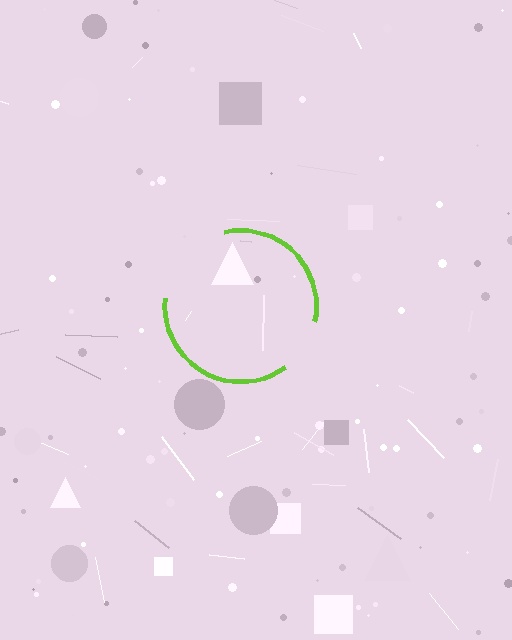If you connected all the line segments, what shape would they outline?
They would outline a circle.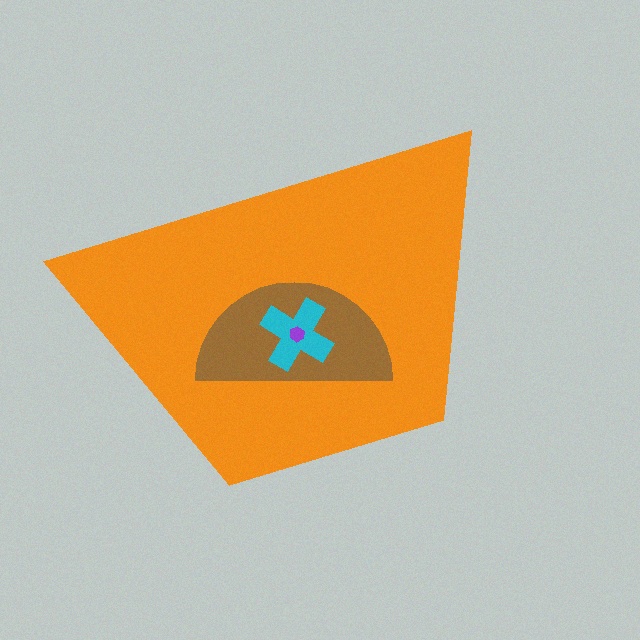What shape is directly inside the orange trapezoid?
The brown semicircle.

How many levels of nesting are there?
4.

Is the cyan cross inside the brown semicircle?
Yes.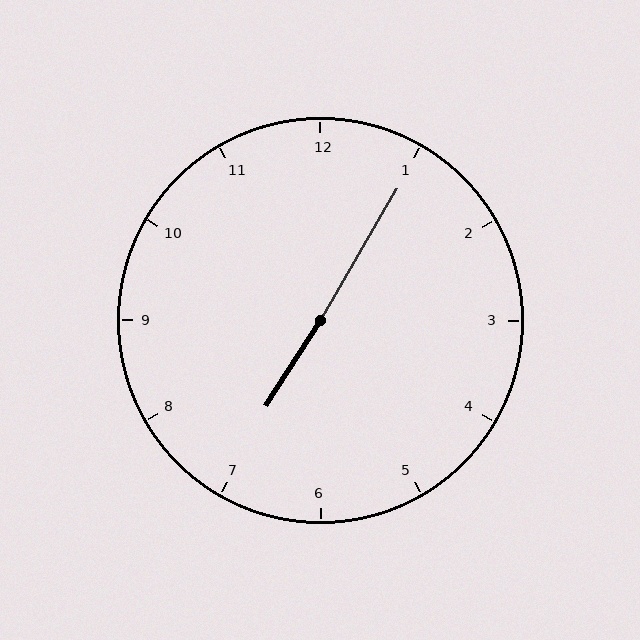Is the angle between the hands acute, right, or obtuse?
It is obtuse.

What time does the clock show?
7:05.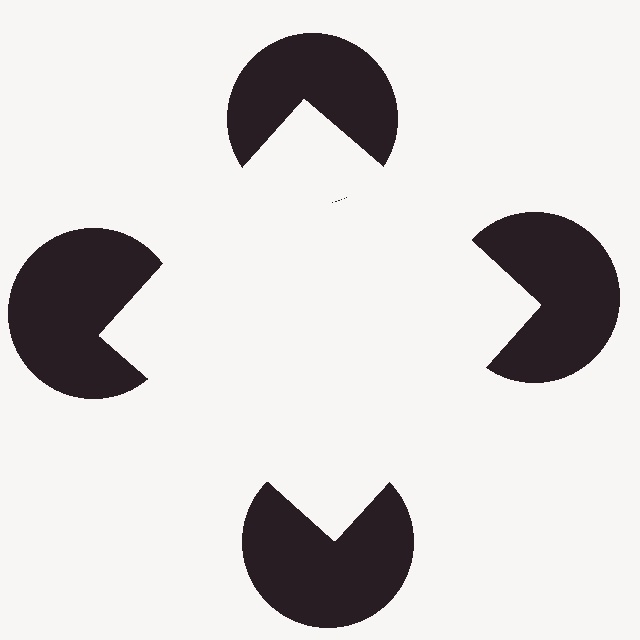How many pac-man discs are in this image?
There are 4 — one at each vertex of the illusory square.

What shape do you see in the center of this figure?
An illusory square — its edges are inferred from the aligned wedge cuts in the pac-man discs, not physically drawn.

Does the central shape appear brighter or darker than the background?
It typically appears slightly brighter than the background, even though no actual brightness change is drawn.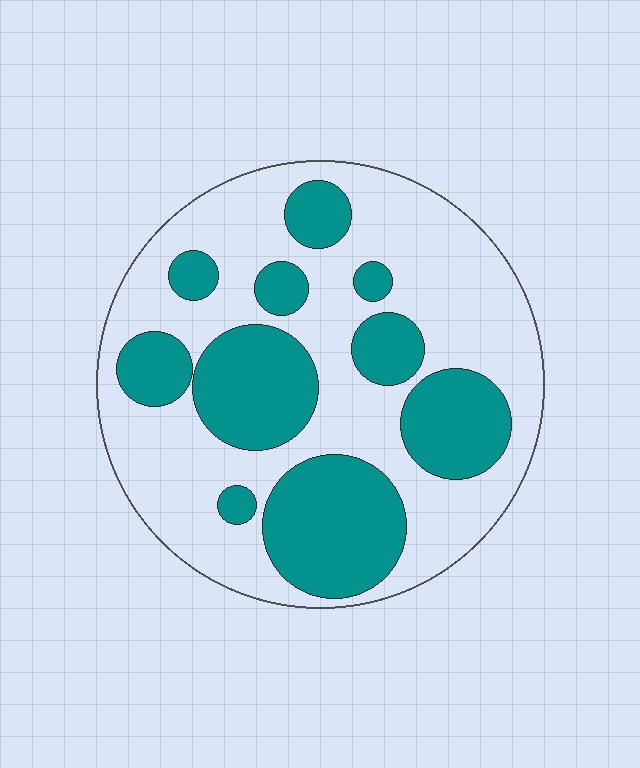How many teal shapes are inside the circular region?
10.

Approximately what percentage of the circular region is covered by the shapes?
Approximately 35%.